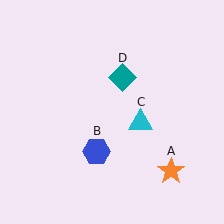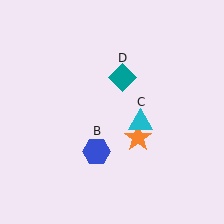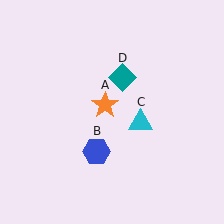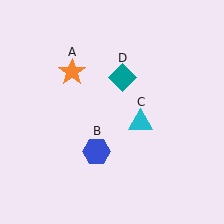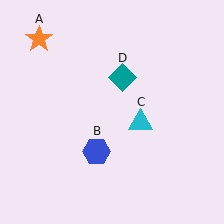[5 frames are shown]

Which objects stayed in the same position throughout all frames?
Blue hexagon (object B) and cyan triangle (object C) and teal diamond (object D) remained stationary.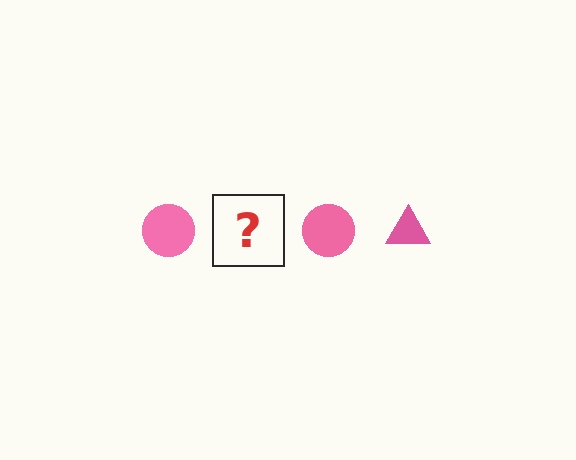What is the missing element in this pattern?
The missing element is a pink triangle.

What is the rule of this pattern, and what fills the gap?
The rule is that the pattern cycles through circle, triangle shapes in pink. The gap should be filled with a pink triangle.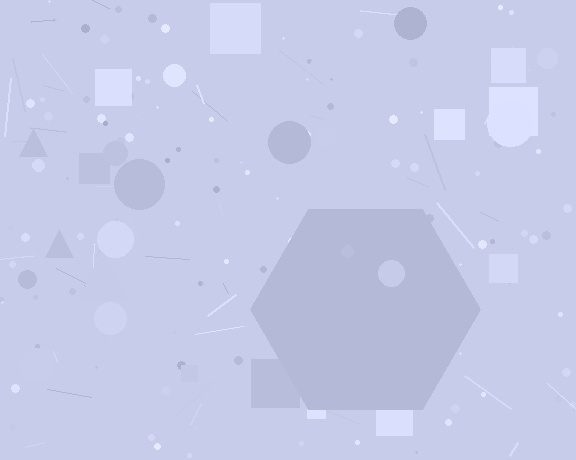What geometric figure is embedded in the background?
A hexagon is embedded in the background.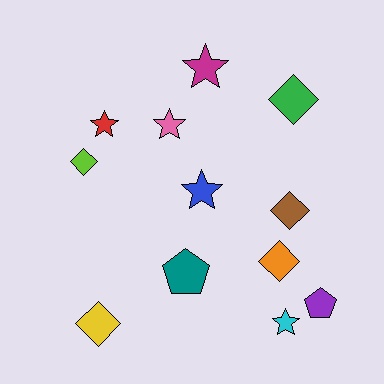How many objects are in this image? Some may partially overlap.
There are 12 objects.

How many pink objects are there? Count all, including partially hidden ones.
There is 1 pink object.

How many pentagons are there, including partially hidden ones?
There are 2 pentagons.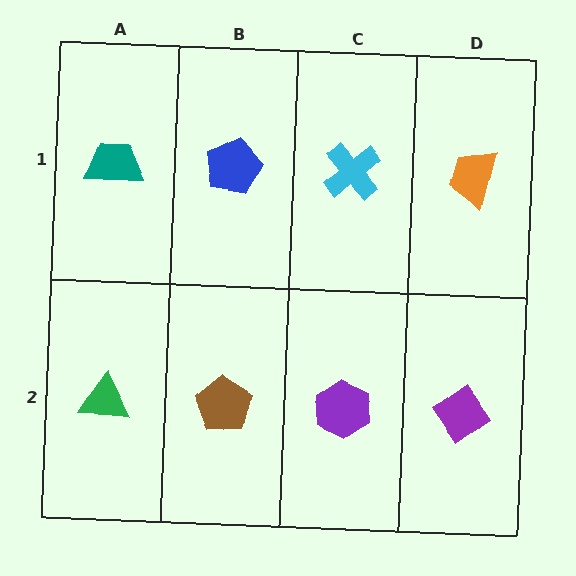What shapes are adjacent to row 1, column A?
A green triangle (row 2, column A), a blue pentagon (row 1, column B).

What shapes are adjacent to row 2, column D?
An orange trapezoid (row 1, column D), a purple hexagon (row 2, column C).